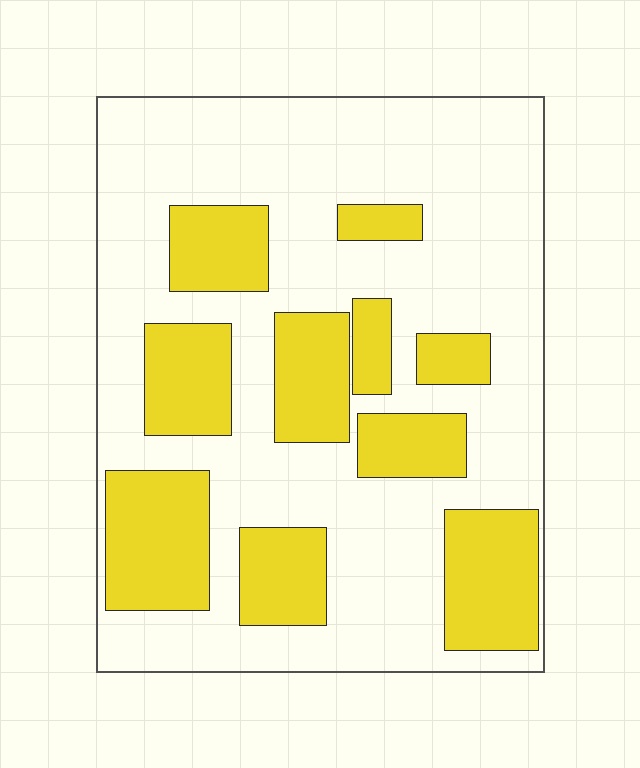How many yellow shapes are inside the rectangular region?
10.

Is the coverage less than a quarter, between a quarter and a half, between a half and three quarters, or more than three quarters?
Between a quarter and a half.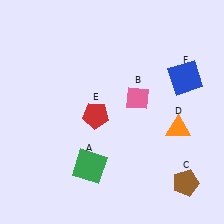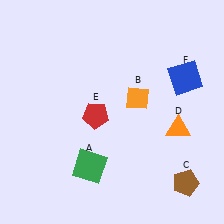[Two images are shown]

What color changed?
The diamond (B) changed from pink in Image 1 to orange in Image 2.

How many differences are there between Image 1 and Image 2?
There is 1 difference between the two images.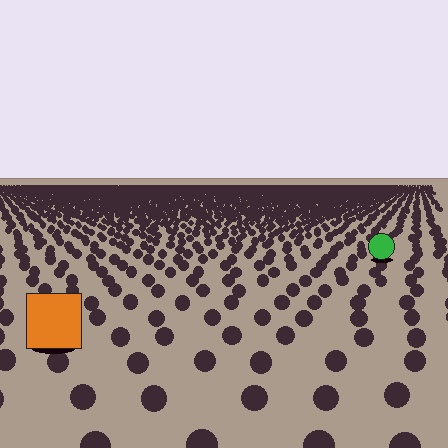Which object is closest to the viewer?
The orange square is closest. The texture marks near it are larger and more spread out.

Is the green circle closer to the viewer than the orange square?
No. The orange square is closer — you can tell from the texture gradient: the ground texture is coarser near it.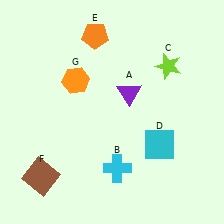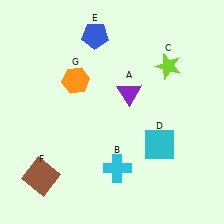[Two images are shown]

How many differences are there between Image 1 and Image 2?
There is 1 difference between the two images.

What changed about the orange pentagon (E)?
In Image 1, E is orange. In Image 2, it changed to blue.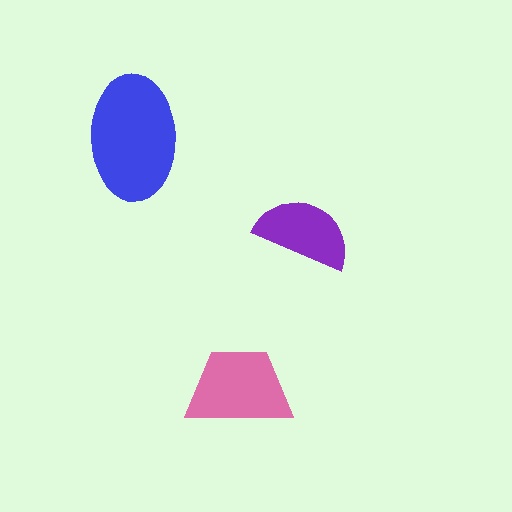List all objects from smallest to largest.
The purple semicircle, the pink trapezoid, the blue ellipse.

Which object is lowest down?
The pink trapezoid is bottommost.